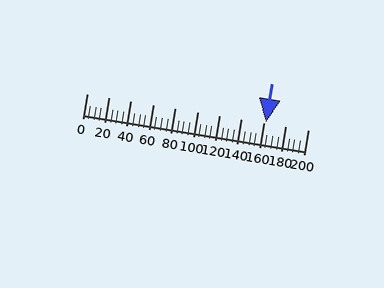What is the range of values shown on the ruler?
The ruler shows values from 0 to 200.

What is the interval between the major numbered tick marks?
The major tick marks are spaced 20 units apart.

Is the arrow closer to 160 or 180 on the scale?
The arrow is closer to 160.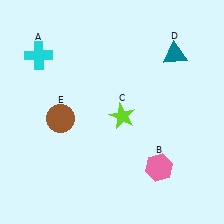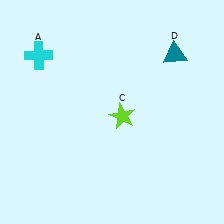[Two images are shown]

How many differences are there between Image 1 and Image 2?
There are 2 differences between the two images.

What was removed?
The pink hexagon (B), the brown circle (E) were removed in Image 2.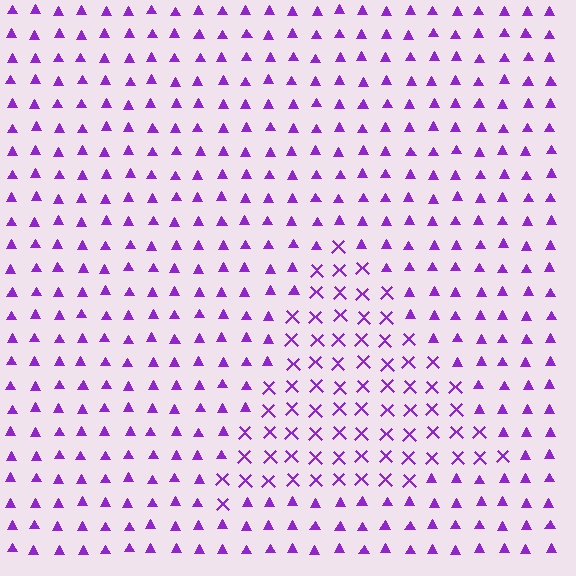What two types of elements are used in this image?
The image uses X marks inside the triangle region and triangles outside it.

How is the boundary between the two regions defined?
The boundary is defined by a change in element shape: X marks inside vs. triangles outside. All elements share the same color and spacing.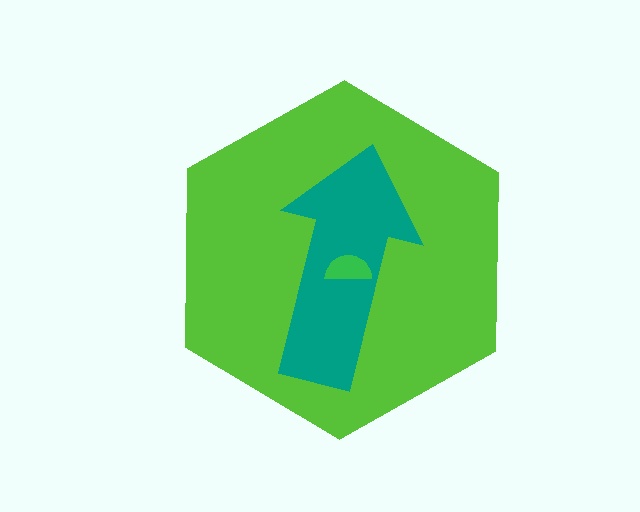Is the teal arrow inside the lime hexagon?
Yes.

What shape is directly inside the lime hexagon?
The teal arrow.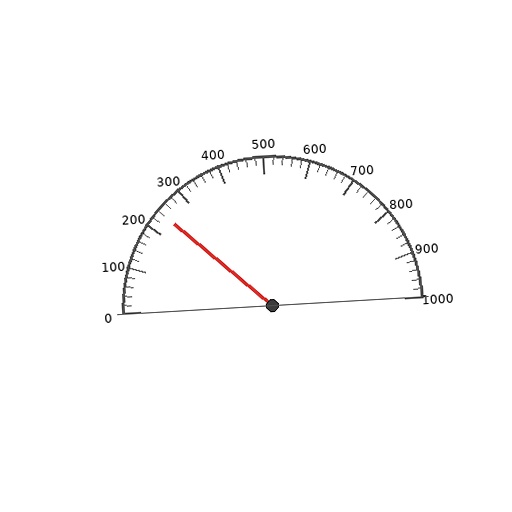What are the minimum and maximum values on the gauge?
The gauge ranges from 0 to 1000.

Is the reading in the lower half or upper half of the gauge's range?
The reading is in the lower half of the range (0 to 1000).